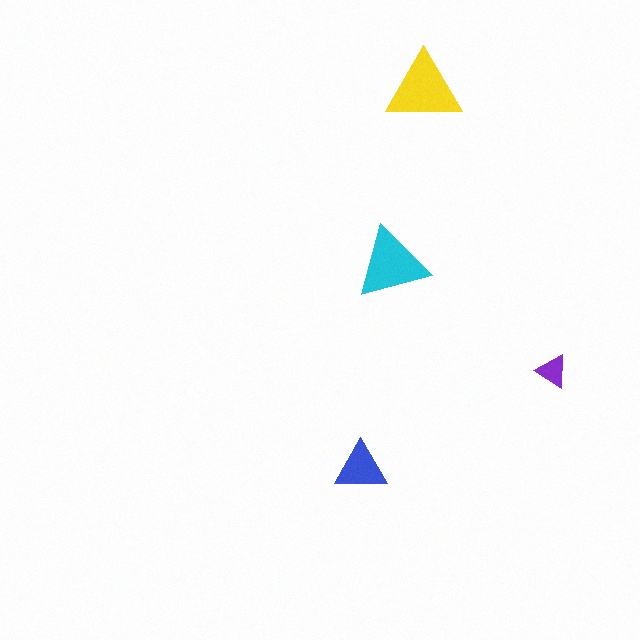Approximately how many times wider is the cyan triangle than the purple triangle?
About 2 times wider.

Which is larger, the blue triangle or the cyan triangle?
The cyan one.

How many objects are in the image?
There are 4 objects in the image.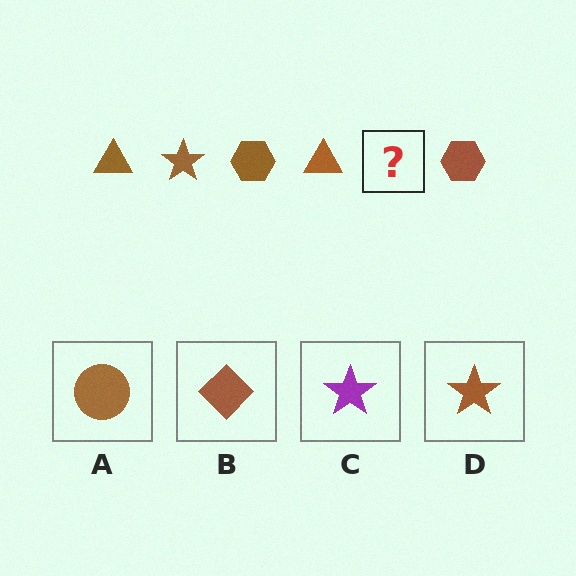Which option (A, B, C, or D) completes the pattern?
D.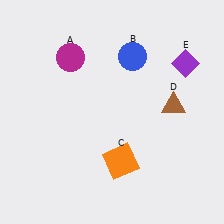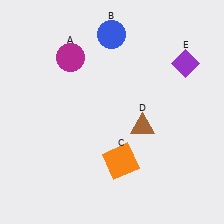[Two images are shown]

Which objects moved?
The objects that moved are: the blue circle (B), the brown triangle (D).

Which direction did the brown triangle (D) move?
The brown triangle (D) moved left.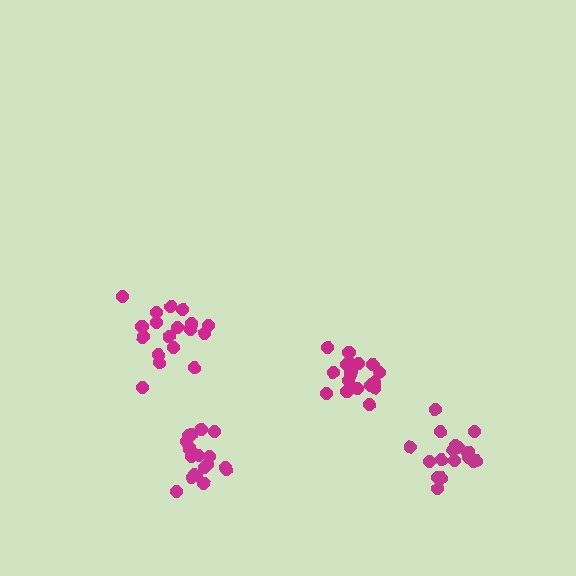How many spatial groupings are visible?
There are 4 spatial groupings.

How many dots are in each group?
Group 1: 18 dots, Group 2: 18 dots, Group 3: 18 dots, Group 4: 18 dots (72 total).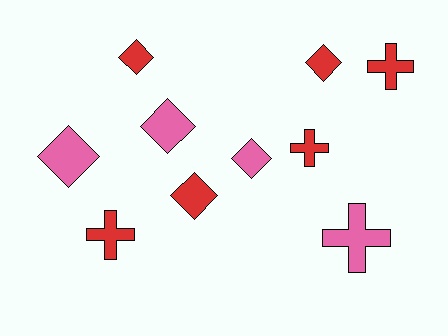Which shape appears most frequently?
Diamond, with 6 objects.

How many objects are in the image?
There are 10 objects.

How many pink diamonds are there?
There are 3 pink diamonds.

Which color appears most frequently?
Red, with 6 objects.